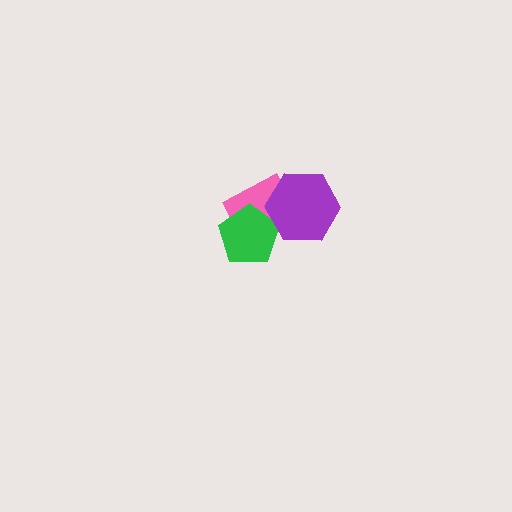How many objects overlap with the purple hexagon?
2 objects overlap with the purple hexagon.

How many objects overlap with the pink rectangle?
2 objects overlap with the pink rectangle.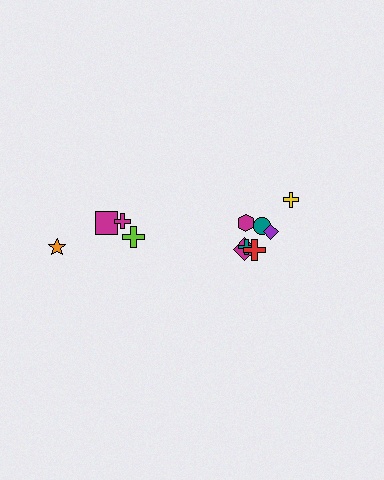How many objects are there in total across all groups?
There are 11 objects.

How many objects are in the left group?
There are 4 objects.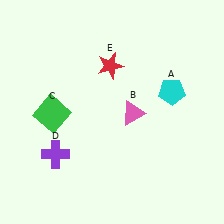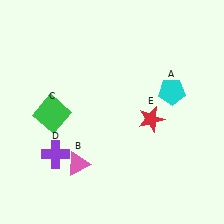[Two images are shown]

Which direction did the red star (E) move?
The red star (E) moved down.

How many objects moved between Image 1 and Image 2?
2 objects moved between the two images.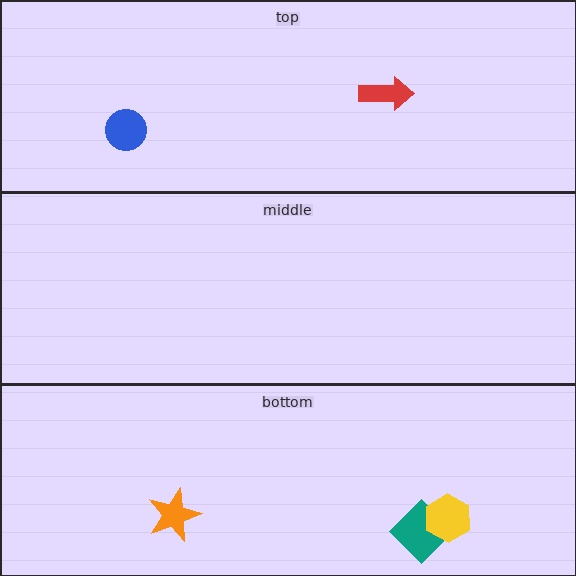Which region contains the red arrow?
The top region.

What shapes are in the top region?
The blue circle, the red arrow.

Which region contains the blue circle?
The top region.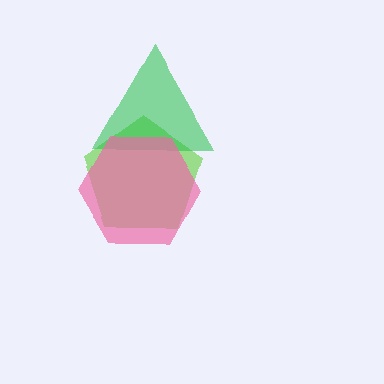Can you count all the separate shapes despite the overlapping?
Yes, there are 3 separate shapes.